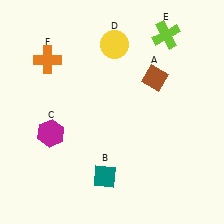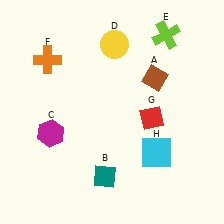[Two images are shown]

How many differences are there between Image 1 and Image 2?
There are 2 differences between the two images.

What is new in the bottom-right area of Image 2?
A red diamond (G) was added in the bottom-right area of Image 2.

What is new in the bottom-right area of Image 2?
A cyan square (H) was added in the bottom-right area of Image 2.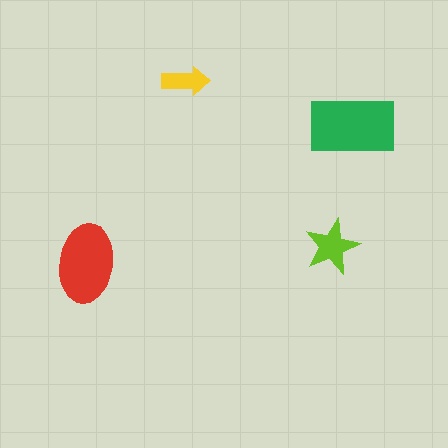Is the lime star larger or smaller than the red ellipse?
Smaller.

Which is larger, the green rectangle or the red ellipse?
The green rectangle.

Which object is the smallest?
The yellow arrow.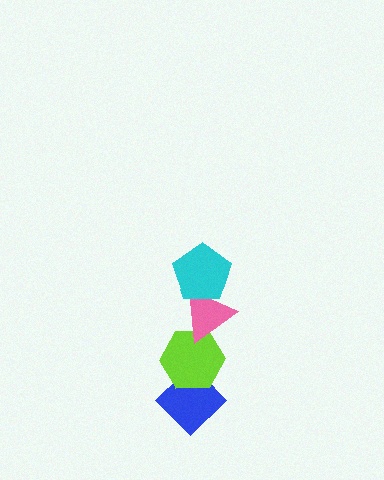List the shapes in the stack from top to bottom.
From top to bottom: the cyan pentagon, the pink triangle, the lime hexagon, the blue diamond.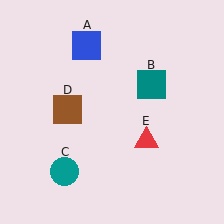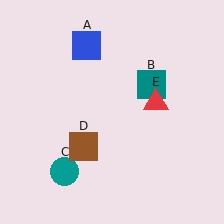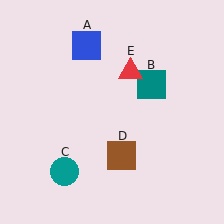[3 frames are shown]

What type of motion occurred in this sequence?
The brown square (object D), red triangle (object E) rotated counterclockwise around the center of the scene.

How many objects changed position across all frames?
2 objects changed position: brown square (object D), red triangle (object E).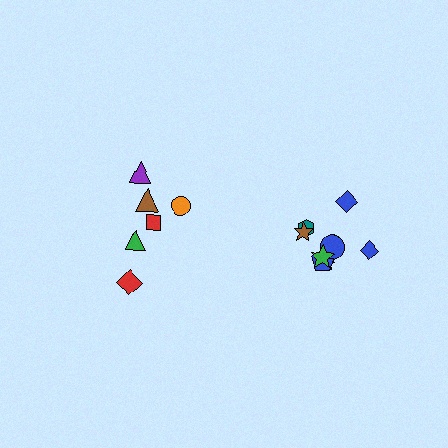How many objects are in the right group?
There are 8 objects.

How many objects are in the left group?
There are 6 objects.